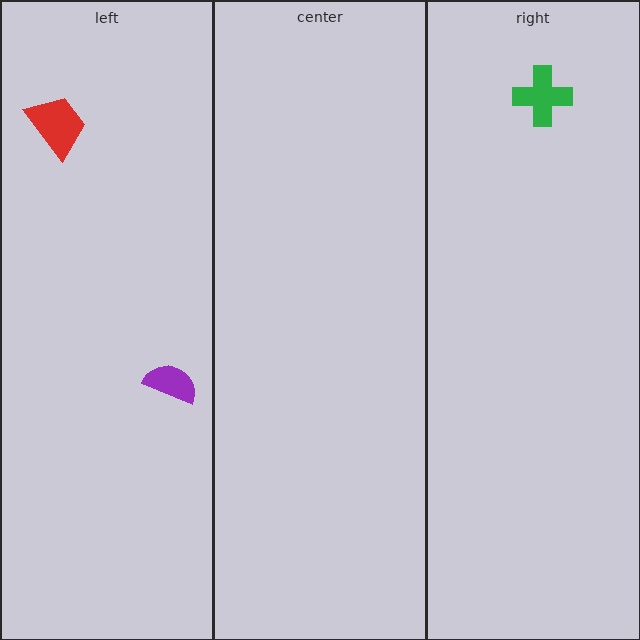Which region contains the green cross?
The right region.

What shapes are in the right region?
The green cross.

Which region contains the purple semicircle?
The left region.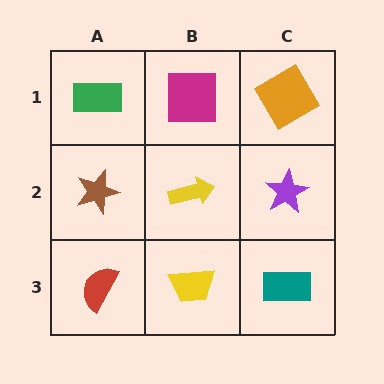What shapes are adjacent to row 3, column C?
A purple star (row 2, column C), a yellow trapezoid (row 3, column B).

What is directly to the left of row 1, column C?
A magenta square.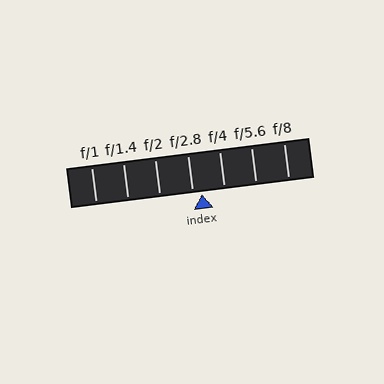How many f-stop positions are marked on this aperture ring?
There are 7 f-stop positions marked.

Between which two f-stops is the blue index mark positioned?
The index mark is between f/2.8 and f/4.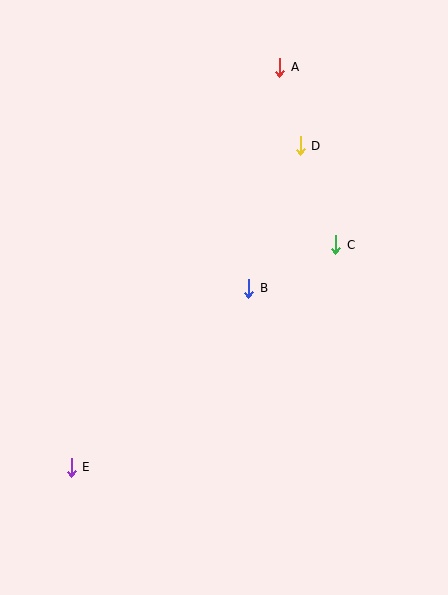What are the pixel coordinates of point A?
Point A is at (280, 67).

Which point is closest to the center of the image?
Point B at (249, 288) is closest to the center.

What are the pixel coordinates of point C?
Point C is at (336, 245).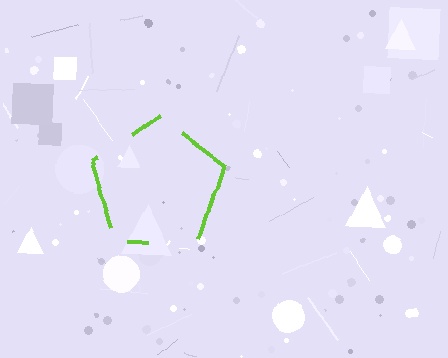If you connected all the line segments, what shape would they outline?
They would outline a pentagon.